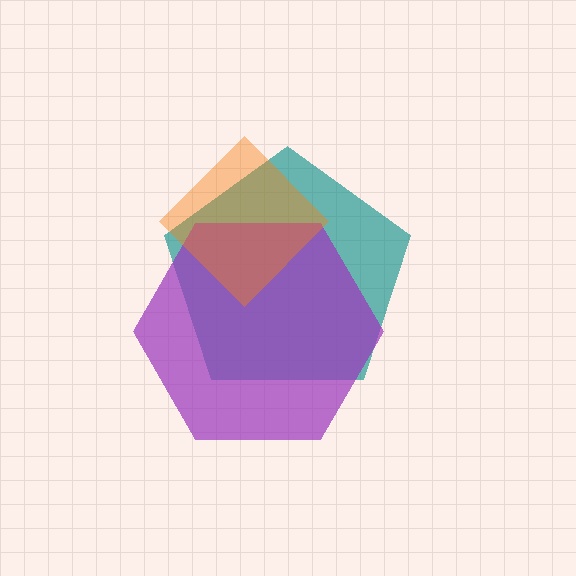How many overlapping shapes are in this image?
There are 3 overlapping shapes in the image.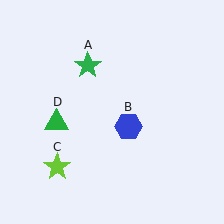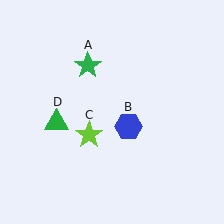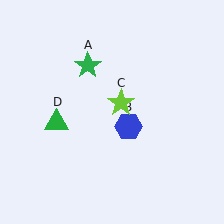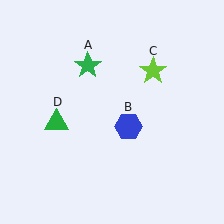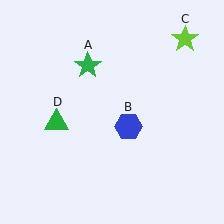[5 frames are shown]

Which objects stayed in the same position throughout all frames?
Green star (object A) and blue hexagon (object B) and green triangle (object D) remained stationary.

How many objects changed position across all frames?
1 object changed position: lime star (object C).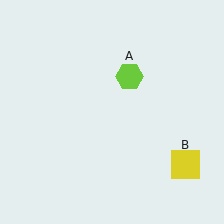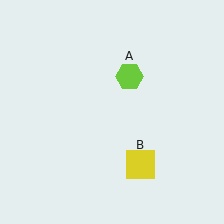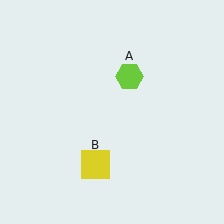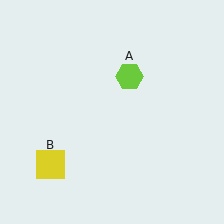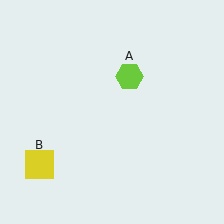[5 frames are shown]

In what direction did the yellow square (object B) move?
The yellow square (object B) moved left.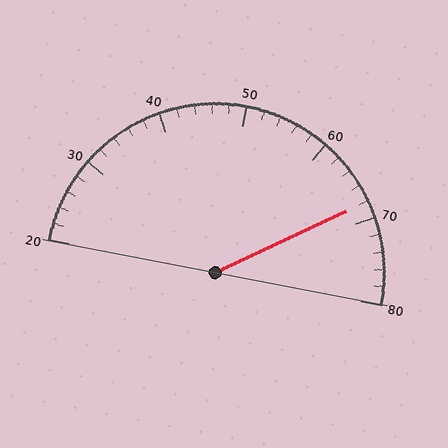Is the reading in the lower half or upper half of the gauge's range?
The reading is in the upper half of the range (20 to 80).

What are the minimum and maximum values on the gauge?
The gauge ranges from 20 to 80.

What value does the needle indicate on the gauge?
The needle indicates approximately 68.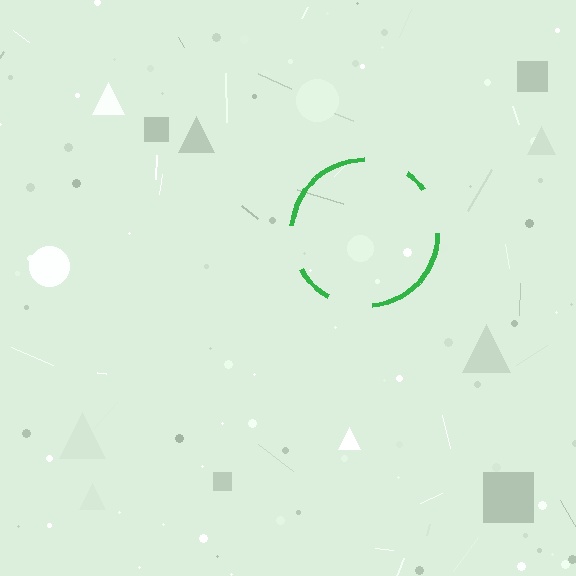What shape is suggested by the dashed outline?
The dashed outline suggests a circle.